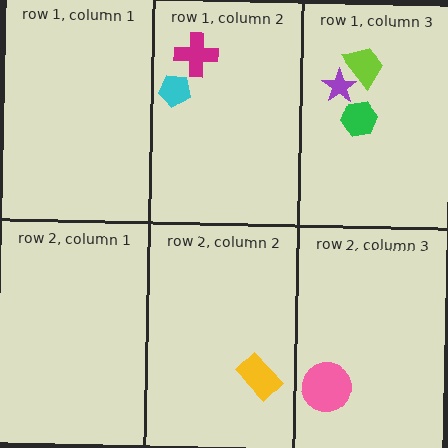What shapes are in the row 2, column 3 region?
The pink circle.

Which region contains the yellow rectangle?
The row 2, column 2 region.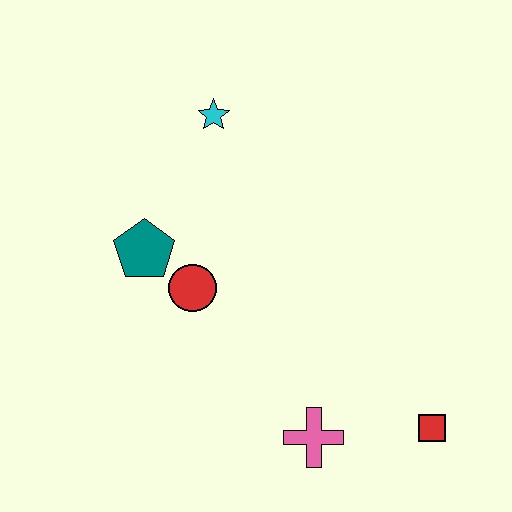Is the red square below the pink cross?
No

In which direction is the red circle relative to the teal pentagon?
The red circle is to the right of the teal pentagon.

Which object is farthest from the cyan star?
The red square is farthest from the cyan star.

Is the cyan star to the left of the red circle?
No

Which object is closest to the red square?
The pink cross is closest to the red square.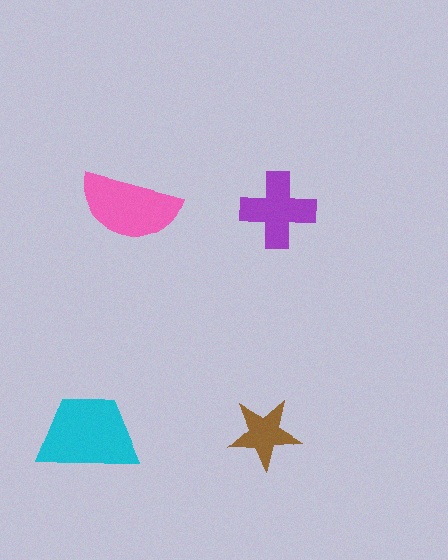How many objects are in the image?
There are 4 objects in the image.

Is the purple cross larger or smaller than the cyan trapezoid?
Smaller.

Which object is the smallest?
The brown star.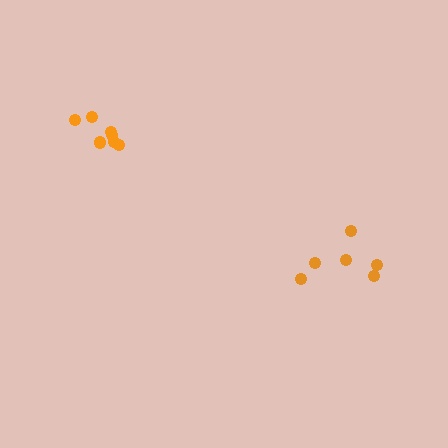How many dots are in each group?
Group 1: 6 dots, Group 2: 8 dots (14 total).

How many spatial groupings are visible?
There are 2 spatial groupings.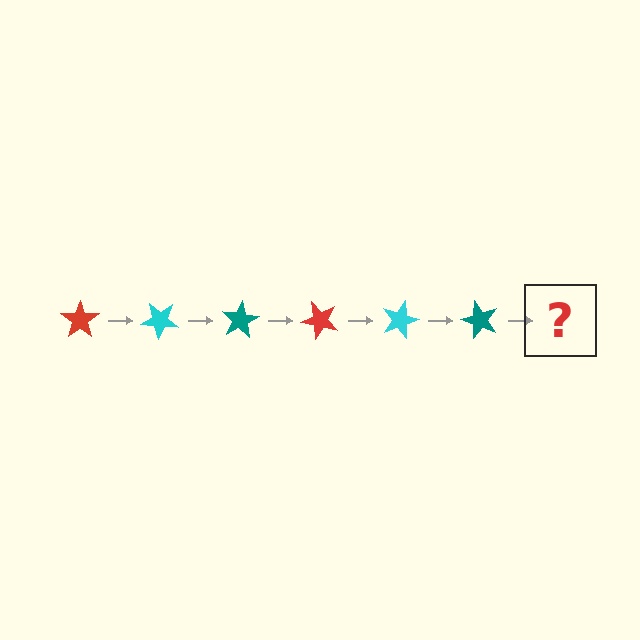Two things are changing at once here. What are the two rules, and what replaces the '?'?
The two rules are that it rotates 40 degrees each step and the color cycles through red, cyan, and teal. The '?' should be a red star, rotated 240 degrees from the start.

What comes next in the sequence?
The next element should be a red star, rotated 240 degrees from the start.